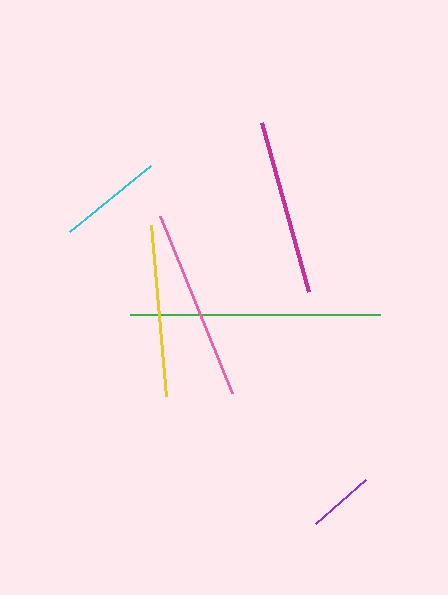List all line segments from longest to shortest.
From longest to shortest: green, pink, magenta, yellow, cyan, purple.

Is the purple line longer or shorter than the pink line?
The pink line is longer than the purple line.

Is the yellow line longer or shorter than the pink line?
The pink line is longer than the yellow line.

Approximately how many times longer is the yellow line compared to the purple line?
The yellow line is approximately 2.6 times the length of the purple line.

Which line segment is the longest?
The green line is the longest at approximately 249 pixels.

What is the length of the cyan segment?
The cyan segment is approximately 104 pixels long.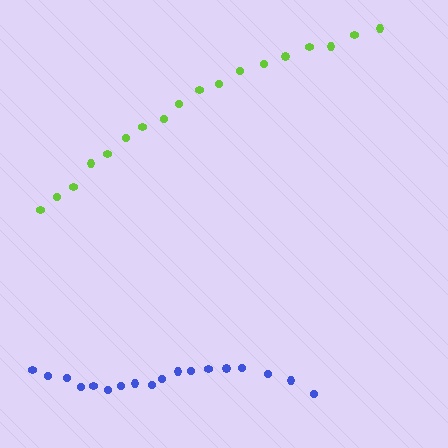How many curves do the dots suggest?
There are 2 distinct paths.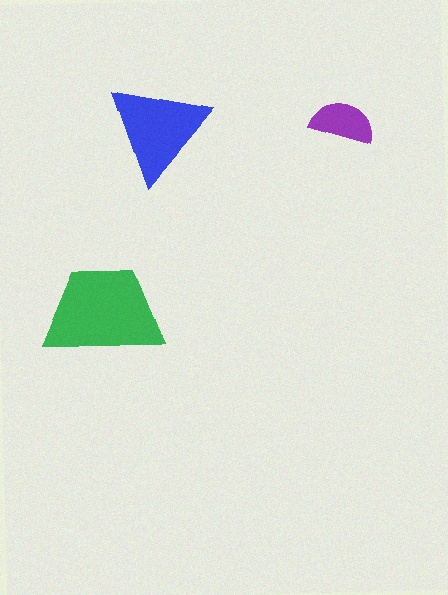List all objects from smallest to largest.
The purple semicircle, the blue triangle, the green trapezoid.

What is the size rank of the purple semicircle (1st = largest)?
3rd.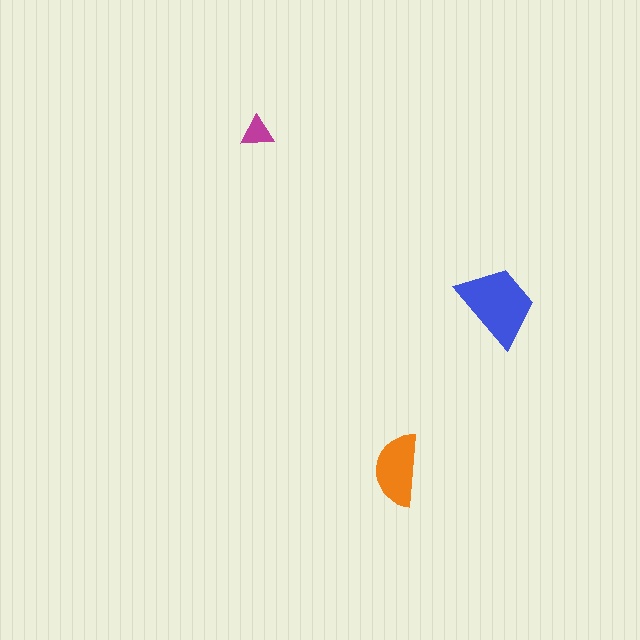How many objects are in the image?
There are 3 objects in the image.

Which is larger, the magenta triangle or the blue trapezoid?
The blue trapezoid.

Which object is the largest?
The blue trapezoid.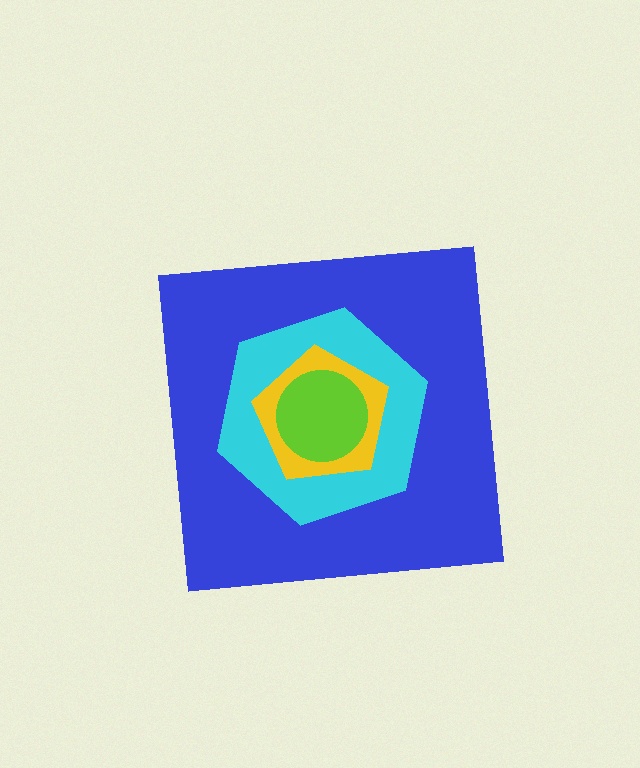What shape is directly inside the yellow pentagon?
The lime circle.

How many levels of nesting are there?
4.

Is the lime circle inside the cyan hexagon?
Yes.